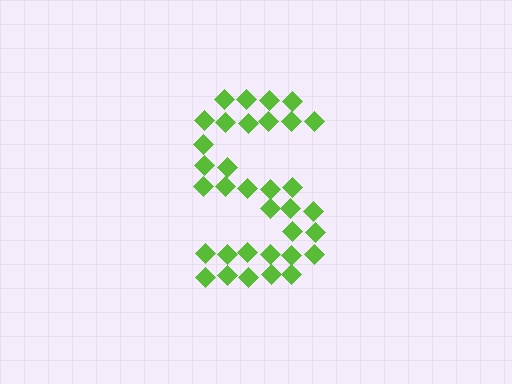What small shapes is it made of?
It is made of small diamonds.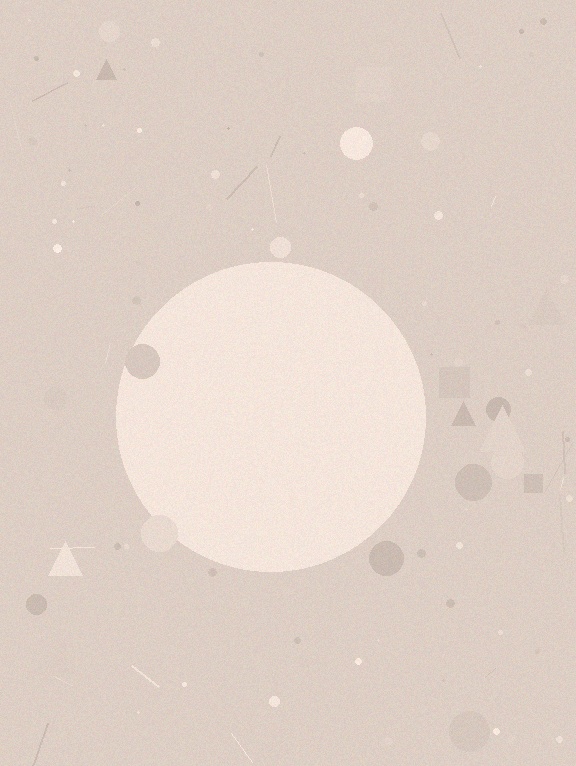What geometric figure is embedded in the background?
A circle is embedded in the background.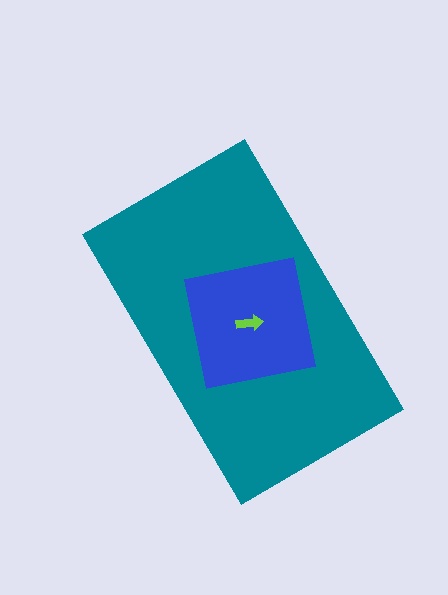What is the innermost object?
The lime arrow.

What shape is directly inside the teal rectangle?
The blue square.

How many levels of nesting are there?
3.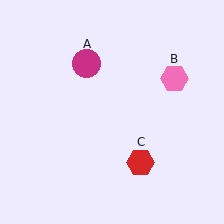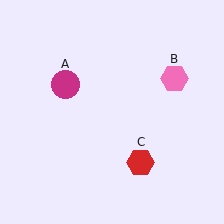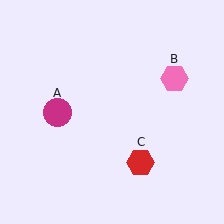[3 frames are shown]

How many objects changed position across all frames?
1 object changed position: magenta circle (object A).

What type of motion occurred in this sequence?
The magenta circle (object A) rotated counterclockwise around the center of the scene.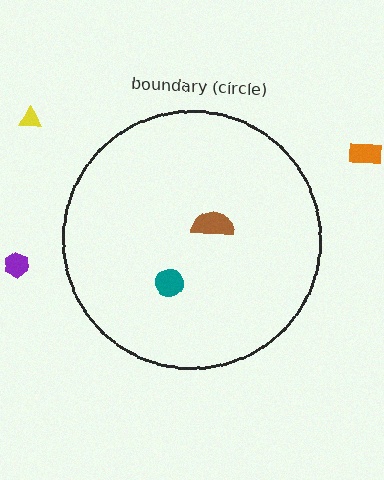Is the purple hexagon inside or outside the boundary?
Outside.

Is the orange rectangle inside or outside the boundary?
Outside.